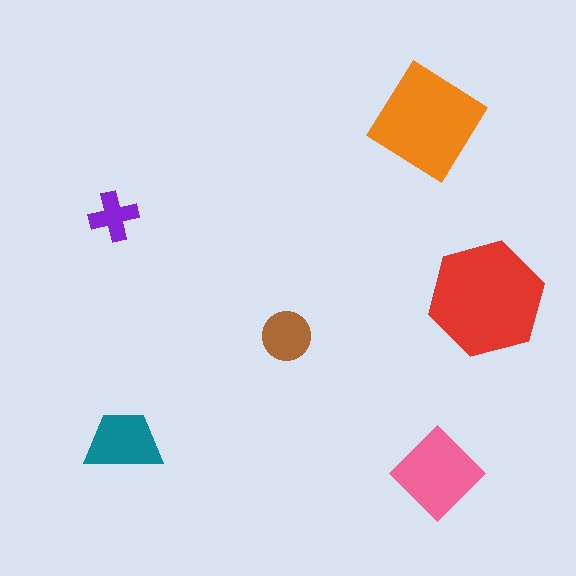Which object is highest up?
The orange diamond is topmost.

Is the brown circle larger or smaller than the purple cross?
Larger.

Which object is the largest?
The red hexagon.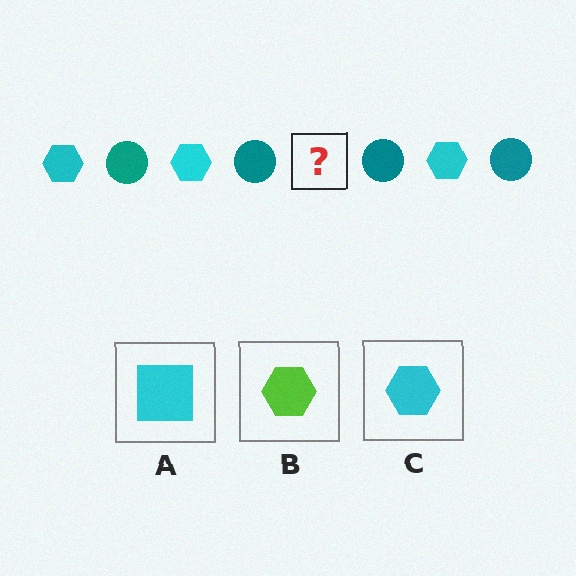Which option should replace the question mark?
Option C.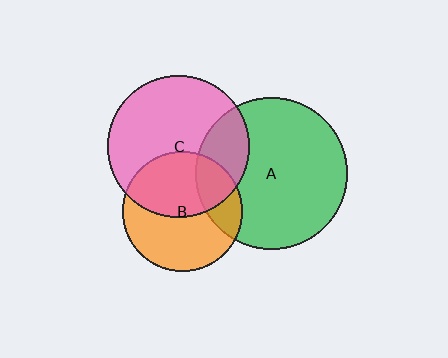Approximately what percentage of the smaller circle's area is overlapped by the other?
Approximately 25%.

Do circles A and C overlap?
Yes.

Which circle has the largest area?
Circle A (green).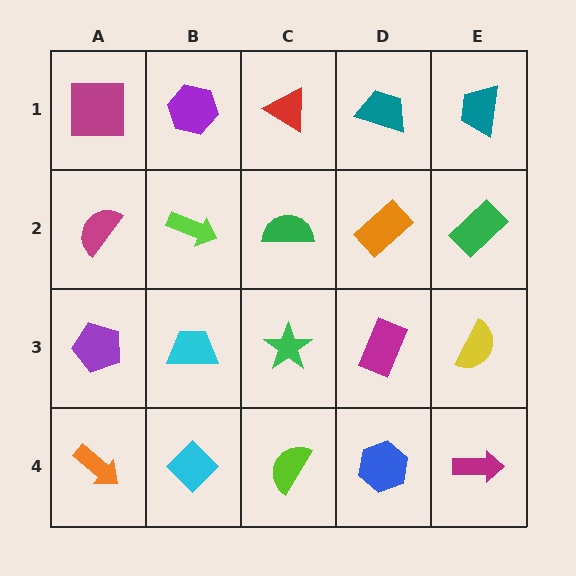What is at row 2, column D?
An orange rectangle.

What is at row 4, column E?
A magenta arrow.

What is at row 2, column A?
A magenta semicircle.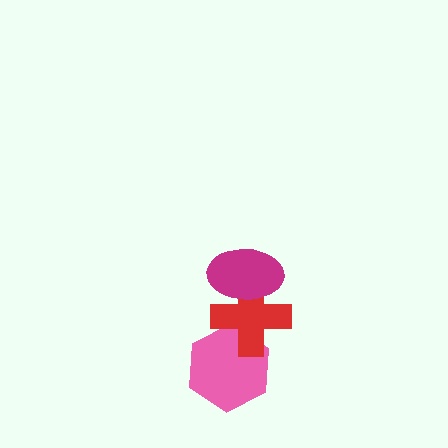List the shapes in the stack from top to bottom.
From top to bottom: the magenta ellipse, the red cross, the pink hexagon.